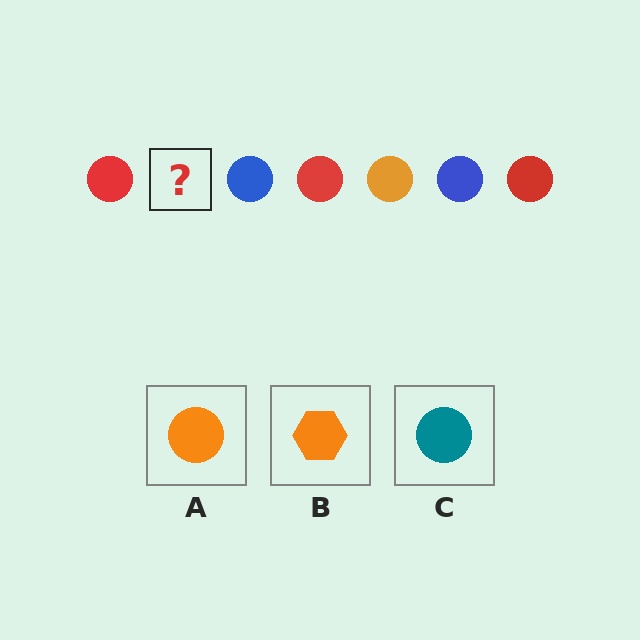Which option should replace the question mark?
Option A.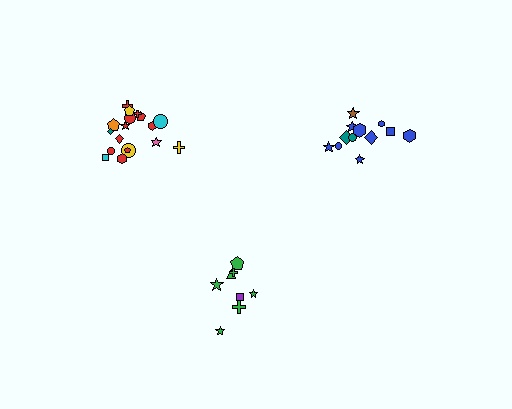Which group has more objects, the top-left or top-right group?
The top-left group.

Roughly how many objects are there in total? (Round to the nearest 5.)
Roughly 40 objects in total.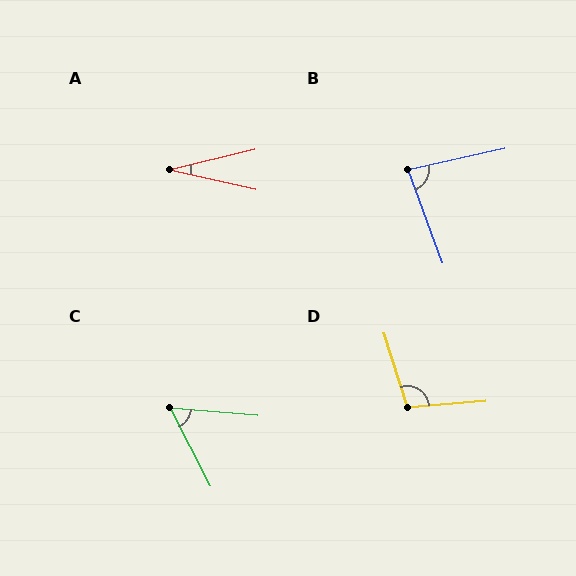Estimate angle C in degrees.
Approximately 58 degrees.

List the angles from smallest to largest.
A (26°), C (58°), B (82°), D (103°).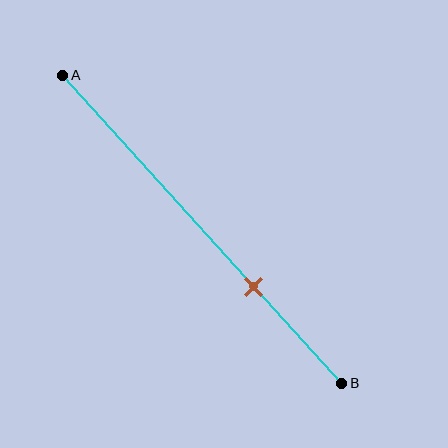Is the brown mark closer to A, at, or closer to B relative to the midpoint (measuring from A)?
The brown mark is closer to point B than the midpoint of segment AB.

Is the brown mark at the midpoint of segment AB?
No, the mark is at about 70% from A, not at the 50% midpoint.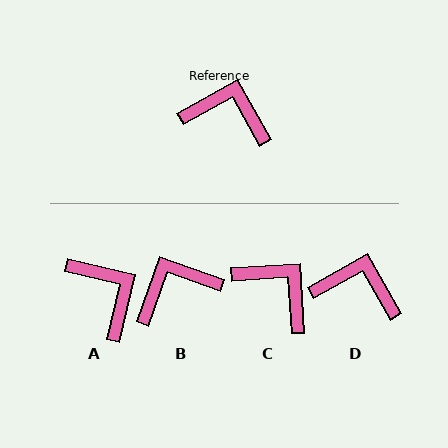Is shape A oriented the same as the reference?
No, it is off by about 43 degrees.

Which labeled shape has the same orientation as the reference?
D.